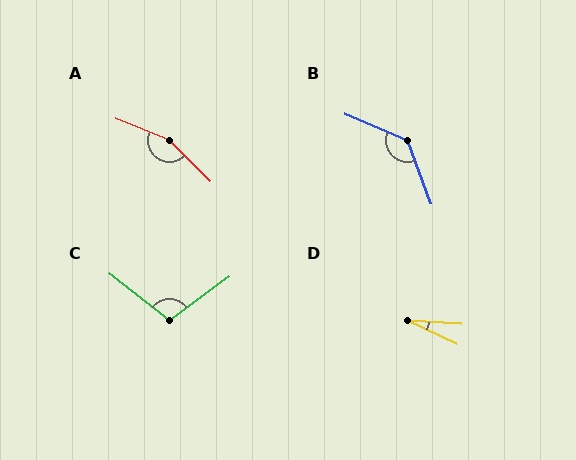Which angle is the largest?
A, at approximately 156 degrees.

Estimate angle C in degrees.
Approximately 106 degrees.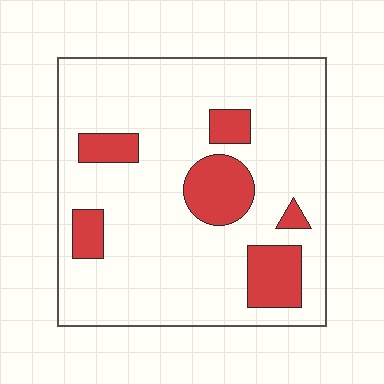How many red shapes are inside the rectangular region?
6.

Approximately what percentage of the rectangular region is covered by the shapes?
Approximately 20%.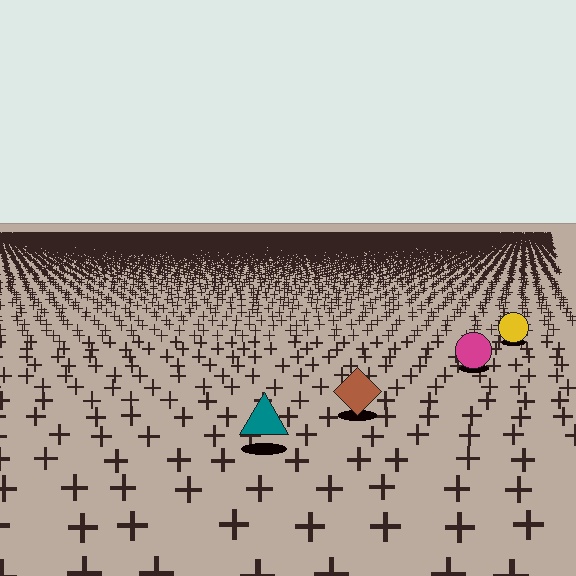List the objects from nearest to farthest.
From nearest to farthest: the teal triangle, the brown diamond, the magenta circle, the yellow circle.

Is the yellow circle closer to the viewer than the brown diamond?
No. The brown diamond is closer — you can tell from the texture gradient: the ground texture is coarser near it.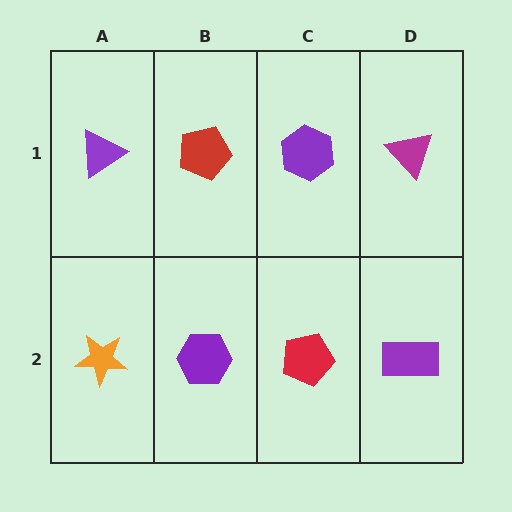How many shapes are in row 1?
4 shapes.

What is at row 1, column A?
A purple triangle.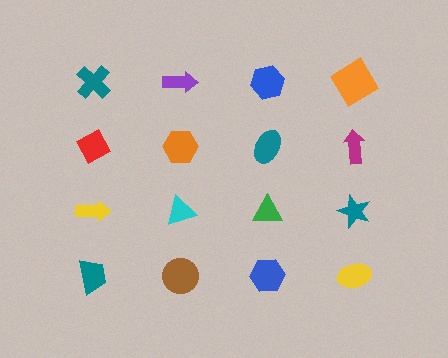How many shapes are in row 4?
4 shapes.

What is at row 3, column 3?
A green triangle.